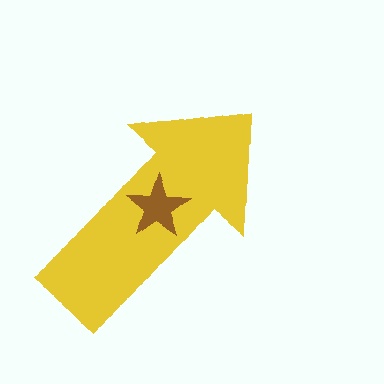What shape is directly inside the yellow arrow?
The brown star.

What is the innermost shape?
The brown star.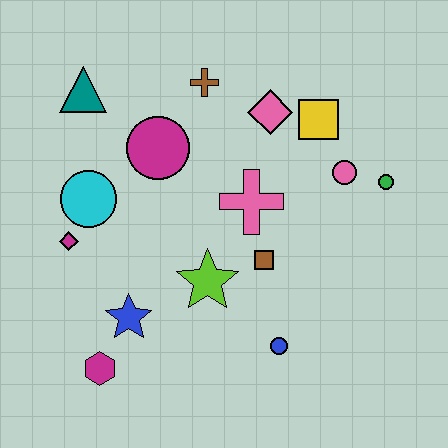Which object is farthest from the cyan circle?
The green circle is farthest from the cyan circle.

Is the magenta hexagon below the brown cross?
Yes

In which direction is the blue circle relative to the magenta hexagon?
The blue circle is to the right of the magenta hexagon.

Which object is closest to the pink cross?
The brown square is closest to the pink cross.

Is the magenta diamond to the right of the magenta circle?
No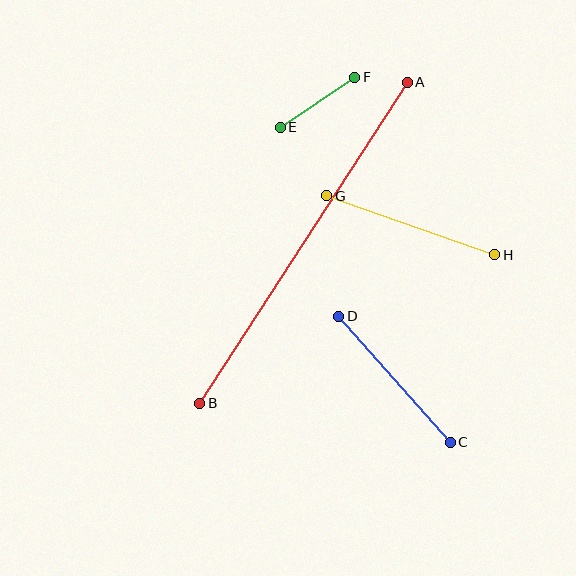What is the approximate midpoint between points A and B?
The midpoint is at approximately (304, 243) pixels.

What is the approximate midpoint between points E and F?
The midpoint is at approximately (317, 102) pixels.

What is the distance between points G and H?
The distance is approximately 178 pixels.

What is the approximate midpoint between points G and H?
The midpoint is at approximately (411, 225) pixels.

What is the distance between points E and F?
The distance is approximately 90 pixels.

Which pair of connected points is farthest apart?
Points A and B are farthest apart.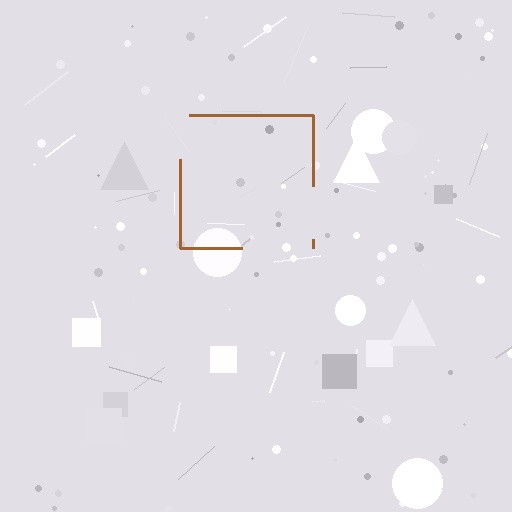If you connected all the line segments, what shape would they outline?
They would outline a square.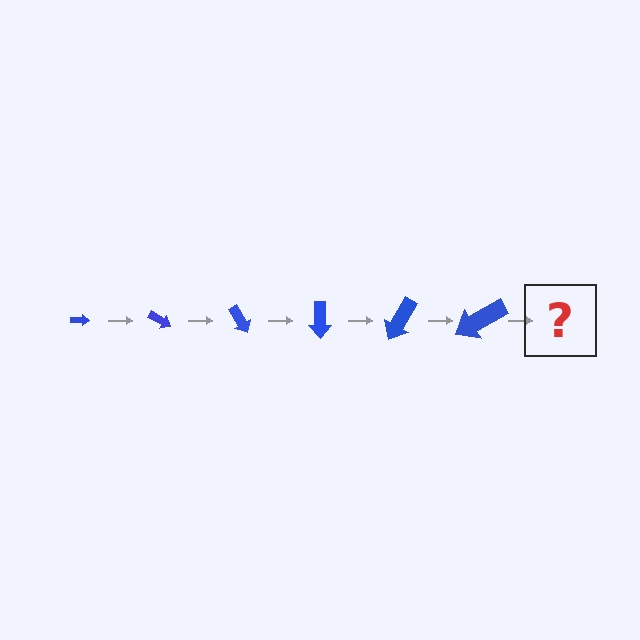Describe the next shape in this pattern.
It should be an arrow, larger than the previous one and rotated 180 degrees from the start.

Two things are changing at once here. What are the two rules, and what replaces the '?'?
The two rules are that the arrow grows larger each step and it rotates 30 degrees each step. The '?' should be an arrow, larger than the previous one and rotated 180 degrees from the start.